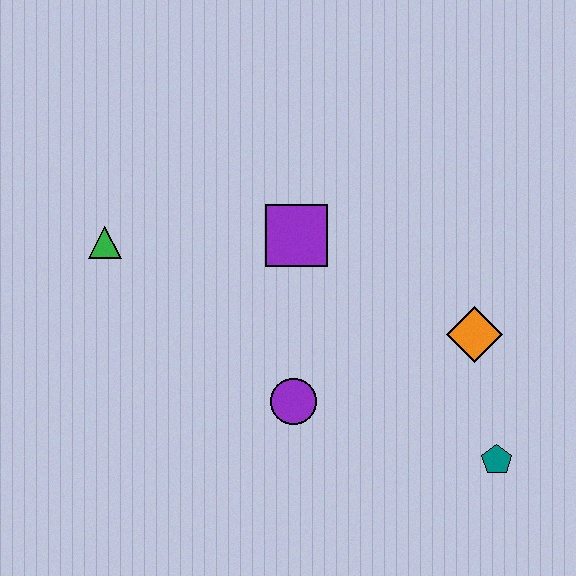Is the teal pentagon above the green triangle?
No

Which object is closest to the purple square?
The purple circle is closest to the purple square.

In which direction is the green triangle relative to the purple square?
The green triangle is to the left of the purple square.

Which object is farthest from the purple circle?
The green triangle is farthest from the purple circle.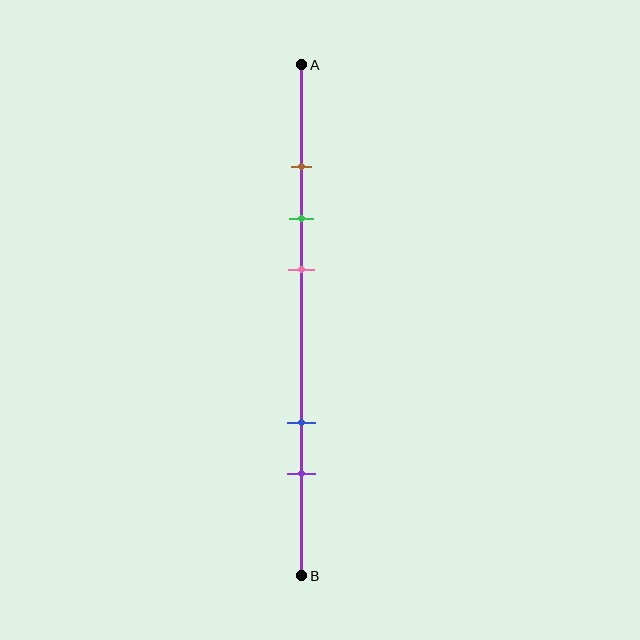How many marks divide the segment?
There are 5 marks dividing the segment.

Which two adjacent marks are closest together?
The brown and green marks are the closest adjacent pair.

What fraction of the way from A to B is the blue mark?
The blue mark is approximately 70% (0.7) of the way from A to B.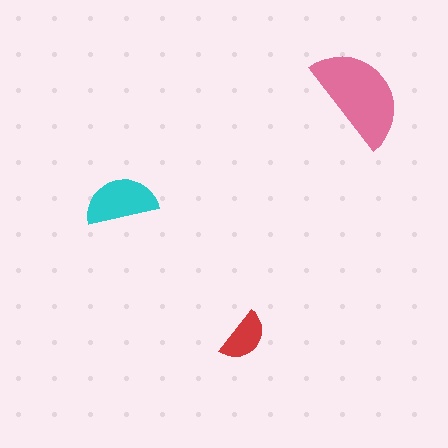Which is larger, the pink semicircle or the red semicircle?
The pink one.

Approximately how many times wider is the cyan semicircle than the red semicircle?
About 1.5 times wider.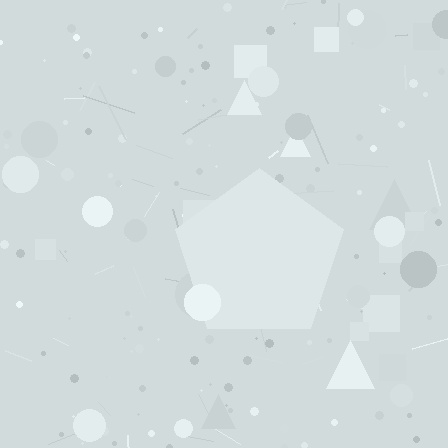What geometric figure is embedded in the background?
A pentagon is embedded in the background.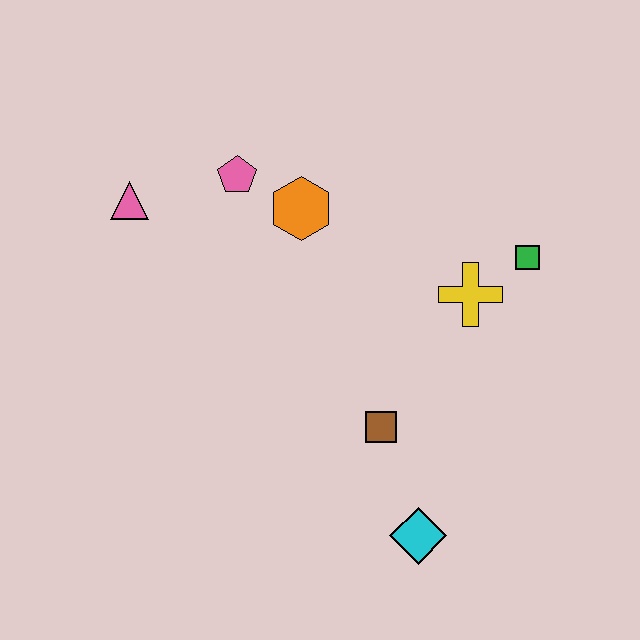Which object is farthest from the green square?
The pink triangle is farthest from the green square.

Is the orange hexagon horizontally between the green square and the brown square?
No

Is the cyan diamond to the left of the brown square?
No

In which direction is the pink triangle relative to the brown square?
The pink triangle is to the left of the brown square.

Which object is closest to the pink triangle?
The pink pentagon is closest to the pink triangle.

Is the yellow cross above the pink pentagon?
No